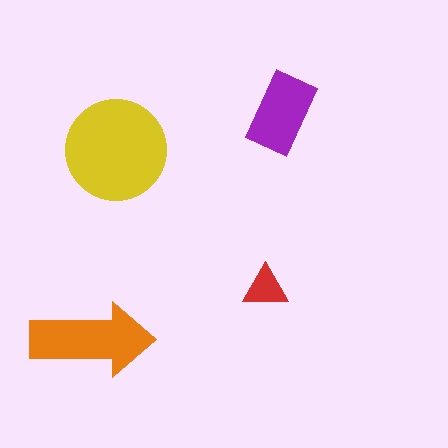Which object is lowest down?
The orange arrow is bottommost.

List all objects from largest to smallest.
The yellow circle, the orange arrow, the purple rectangle, the red triangle.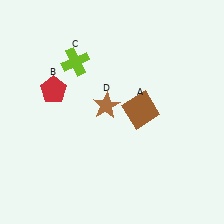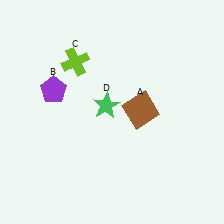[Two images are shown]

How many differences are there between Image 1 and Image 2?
There are 2 differences between the two images.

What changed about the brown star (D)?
In Image 1, D is brown. In Image 2, it changed to green.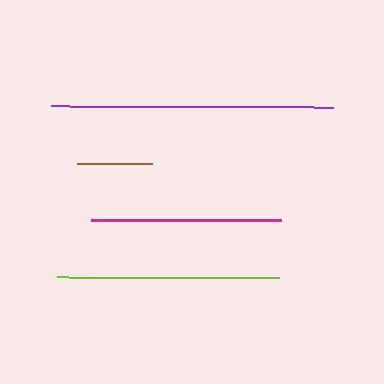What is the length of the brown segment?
The brown segment is approximately 75 pixels long.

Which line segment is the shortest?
The brown line is the shortest at approximately 75 pixels.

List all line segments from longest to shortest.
From longest to shortest: purple, lime, magenta, brown.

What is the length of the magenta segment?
The magenta segment is approximately 190 pixels long.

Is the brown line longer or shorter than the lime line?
The lime line is longer than the brown line.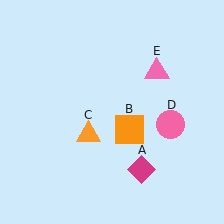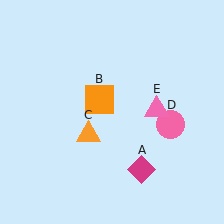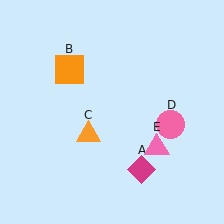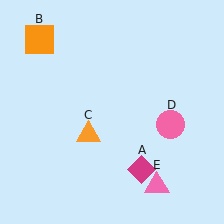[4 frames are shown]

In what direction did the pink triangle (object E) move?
The pink triangle (object E) moved down.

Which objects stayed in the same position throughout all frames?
Magenta diamond (object A) and orange triangle (object C) and pink circle (object D) remained stationary.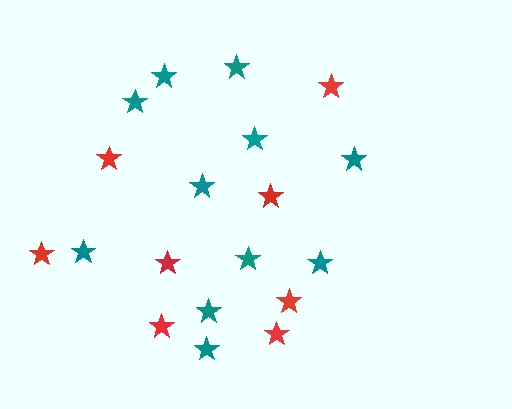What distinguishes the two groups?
There are 2 groups: one group of red stars (8) and one group of teal stars (11).